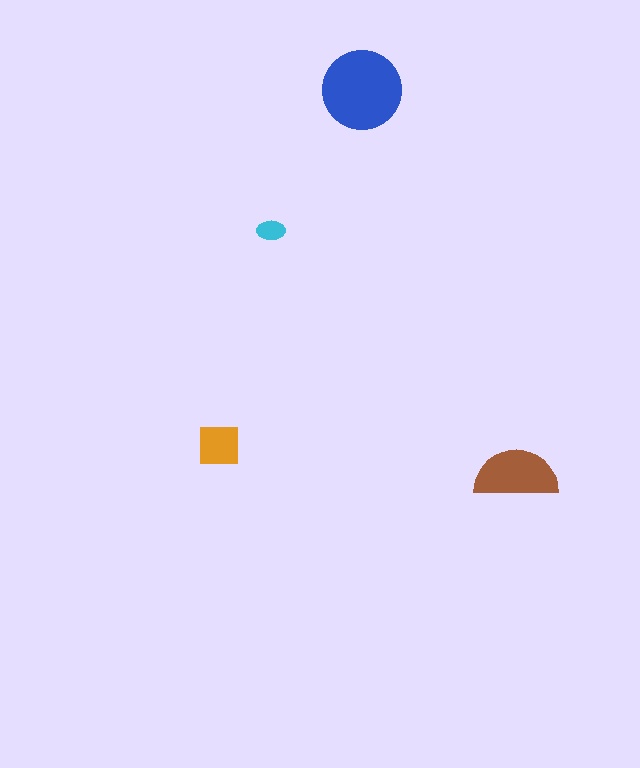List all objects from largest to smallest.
The blue circle, the brown semicircle, the orange square, the cyan ellipse.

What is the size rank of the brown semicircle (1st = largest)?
2nd.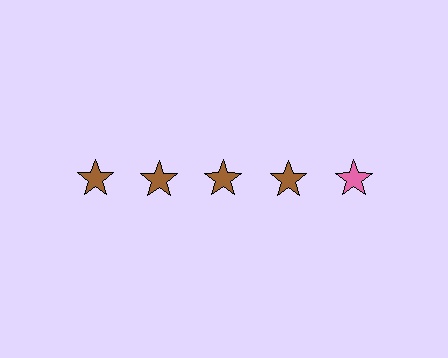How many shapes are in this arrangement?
There are 5 shapes arranged in a grid pattern.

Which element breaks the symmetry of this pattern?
The pink star in the top row, rightmost column breaks the symmetry. All other shapes are brown stars.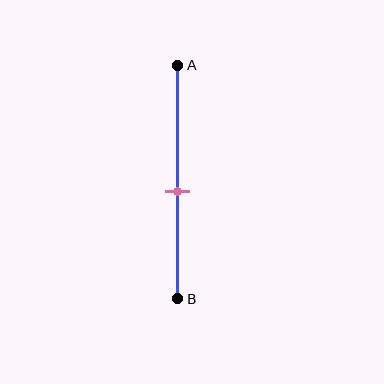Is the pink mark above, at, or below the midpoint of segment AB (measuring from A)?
The pink mark is below the midpoint of segment AB.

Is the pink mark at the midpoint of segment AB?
No, the mark is at about 55% from A, not at the 50% midpoint.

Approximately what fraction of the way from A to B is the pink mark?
The pink mark is approximately 55% of the way from A to B.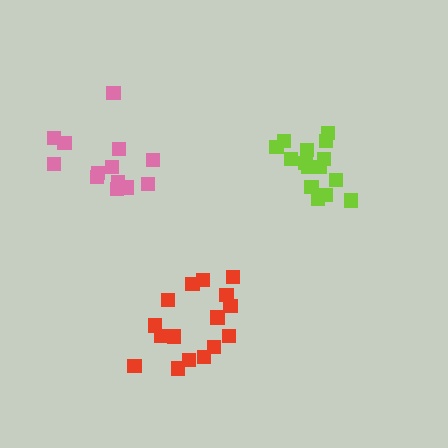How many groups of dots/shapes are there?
There are 3 groups.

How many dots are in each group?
Group 1: 15 dots, Group 2: 16 dots, Group 3: 14 dots (45 total).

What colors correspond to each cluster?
The clusters are colored: lime, red, pink.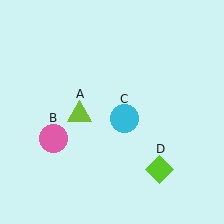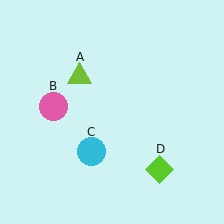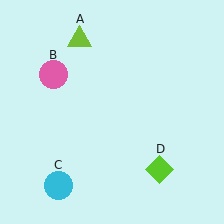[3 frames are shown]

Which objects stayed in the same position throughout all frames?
Lime diamond (object D) remained stationary.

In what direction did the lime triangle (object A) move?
The lime triangle (object A) moved up.